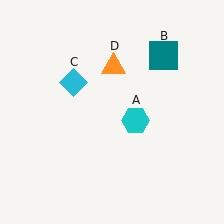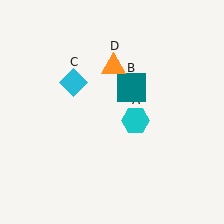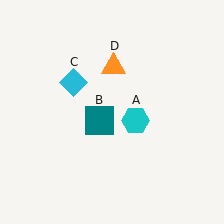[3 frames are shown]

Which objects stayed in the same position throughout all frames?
Cyan hexagon (object A) and cyan diamond (object C) and orange triangle (object D) remained stationary.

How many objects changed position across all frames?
1 object changed position: teal square (object B).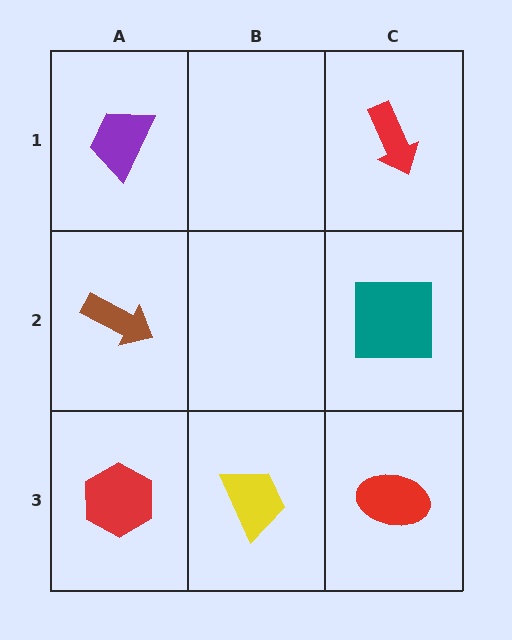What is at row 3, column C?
A red ellipse.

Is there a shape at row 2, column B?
No, that cell is empty.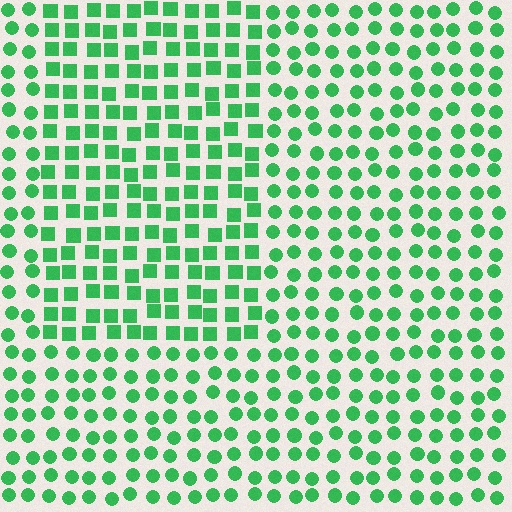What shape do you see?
I see a rectangle.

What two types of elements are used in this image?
The image uses squares inside the rectangle region and circles outside it.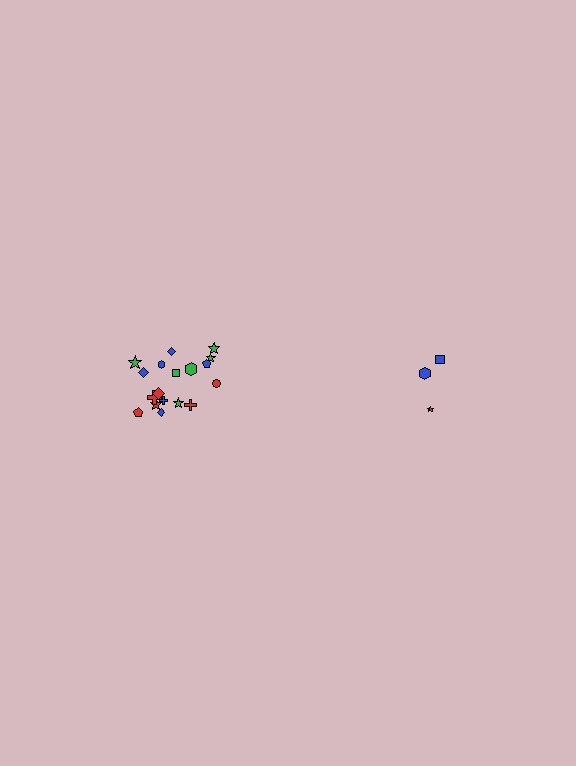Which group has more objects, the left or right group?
The left group.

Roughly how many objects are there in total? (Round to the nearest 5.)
Roughly 20 objects in total.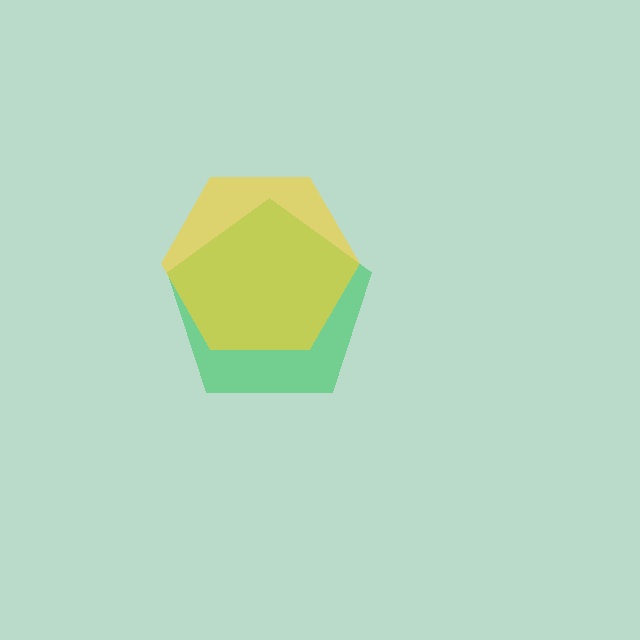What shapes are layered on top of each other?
The layered shapes are: a green pentagon, a yellow hexagon.